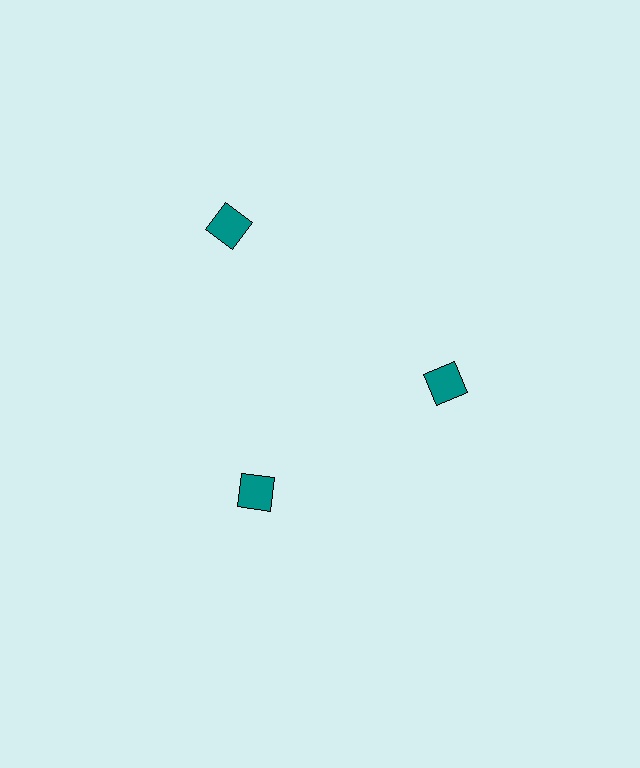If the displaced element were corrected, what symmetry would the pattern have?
It would have 3-fold rotational symmetry — the pattern would map onto itself every 120 degrees.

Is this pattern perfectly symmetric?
No. The 3 teal diamonds are arranged in a ring, but one element near the 11 o'clock position is pushed outward from the center, breaking the 3-fold rotational symmetry.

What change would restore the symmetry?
The symmetry would be restored by moving it inward, back onto the ring so that all 3 diamonds sit at equal angles and equal distance from the center.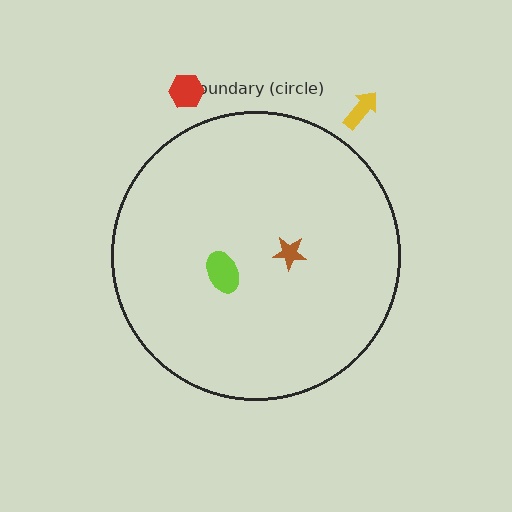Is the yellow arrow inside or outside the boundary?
Outside.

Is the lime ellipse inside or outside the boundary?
Inside.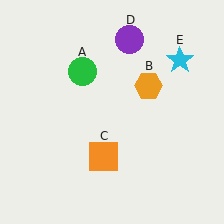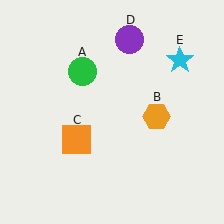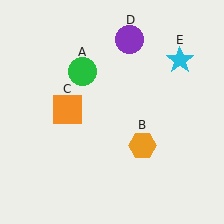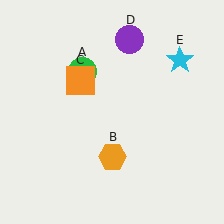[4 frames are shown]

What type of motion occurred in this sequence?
The orange hexagon (object B), orange square (object C) rotated clockwise around the center of the scene.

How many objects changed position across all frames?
2 objects changed position: orange hexagon (object B), orange square (object C).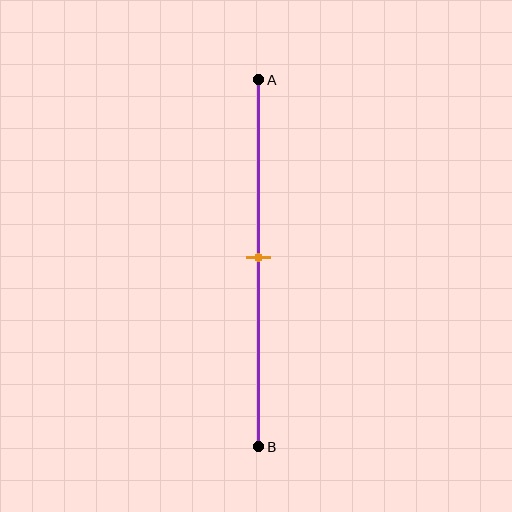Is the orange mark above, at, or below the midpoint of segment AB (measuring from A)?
The orange mark is approximately at the midpoint of segment AB.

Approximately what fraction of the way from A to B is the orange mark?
The orange mark is approximately 50% of the way from A to B.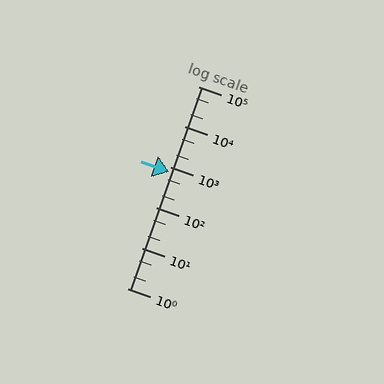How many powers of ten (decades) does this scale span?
The scale spans 5 decades, from 1 to 100000.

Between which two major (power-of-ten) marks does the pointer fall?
The pointer is between 100 and 1000.